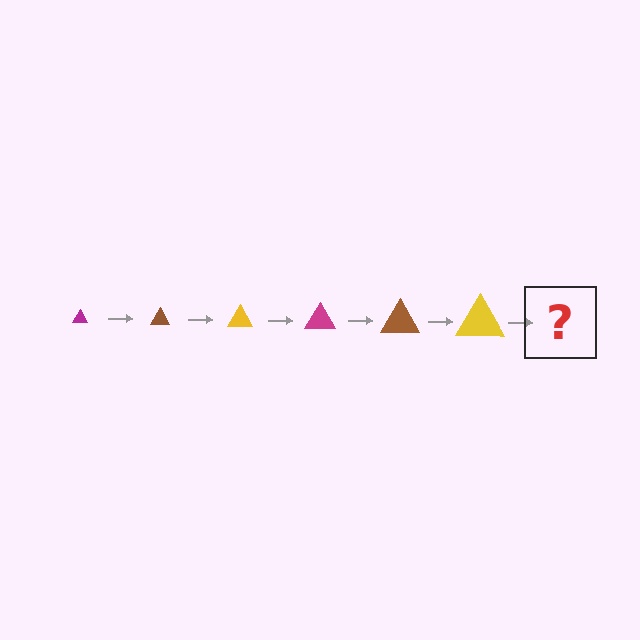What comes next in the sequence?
The next element should be a magenta triangle, larger than the previous one.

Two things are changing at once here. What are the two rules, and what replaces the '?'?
The two rules are that the triangle grows larger each step and the color cycles through magenta, brown, and yellow. The '?' should be a magenta triangle, larger than the previous one.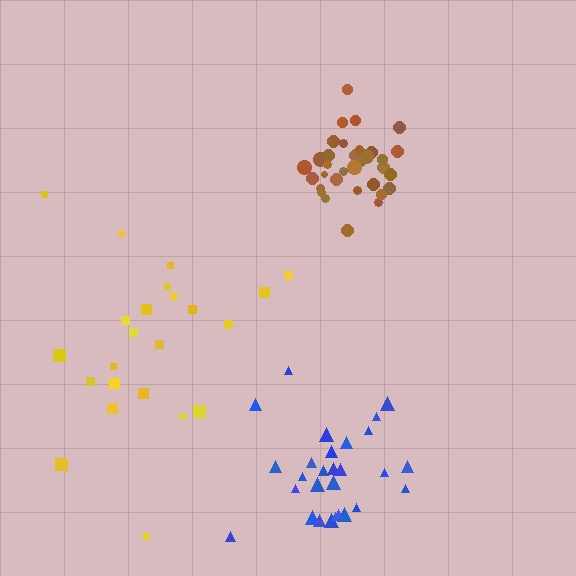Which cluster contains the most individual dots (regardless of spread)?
Brown (34).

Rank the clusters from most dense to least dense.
brown, blue, yellow.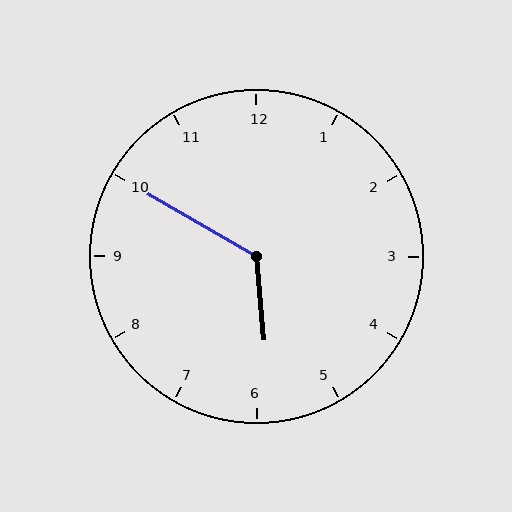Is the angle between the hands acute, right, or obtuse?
It is obtuse.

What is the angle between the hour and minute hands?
Approximately 125 degrees.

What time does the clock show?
5:50.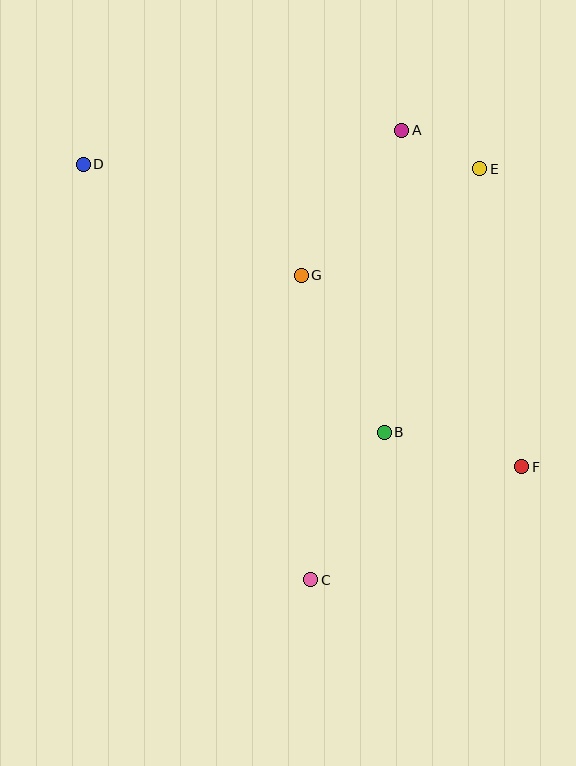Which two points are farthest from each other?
Points D and F are farthest from each other.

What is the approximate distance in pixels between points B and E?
The distance between B and E is approximately 281 pixels.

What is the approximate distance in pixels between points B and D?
The distance between B and D is approximately 403 pixels.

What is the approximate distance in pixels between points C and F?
The distance between C and F is approximately 239 pixels.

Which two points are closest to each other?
Points A and E are closest to each other.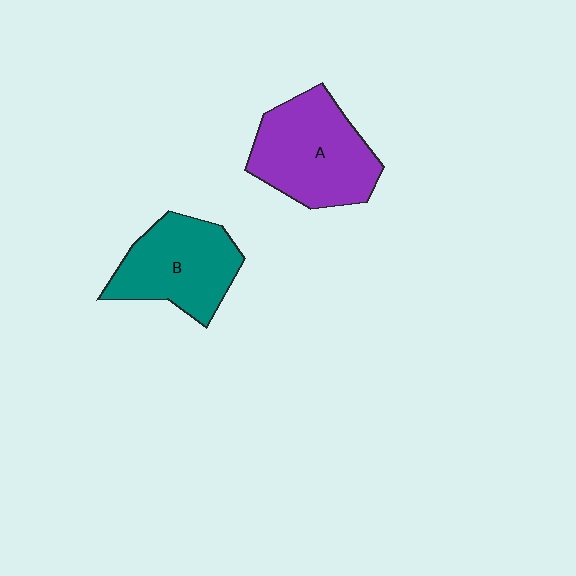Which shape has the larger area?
Shape A (purple).